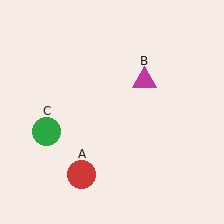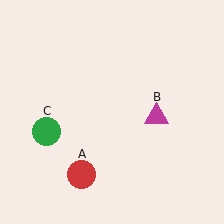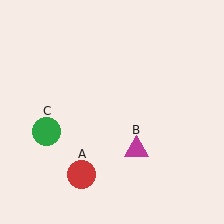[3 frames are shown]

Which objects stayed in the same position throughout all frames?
Red circle (object A) and green circle (object C) remained stationary.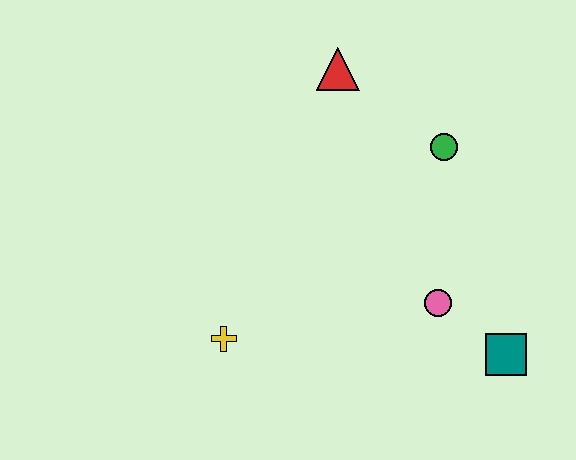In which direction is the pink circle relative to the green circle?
The pink circle is below the green circle.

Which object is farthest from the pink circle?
The red triangle is farthest from the pink circle.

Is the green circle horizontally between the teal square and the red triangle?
Yes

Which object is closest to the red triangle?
The green circle is closest to the red triangle.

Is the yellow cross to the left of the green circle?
Yes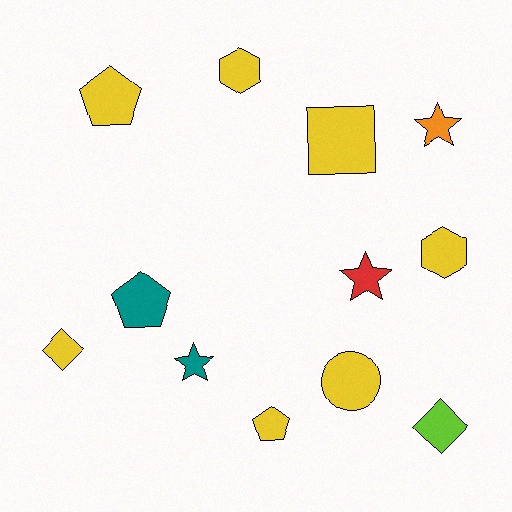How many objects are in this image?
There are 12 objects.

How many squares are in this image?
There is 1 square.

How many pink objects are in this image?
There are no pink objects.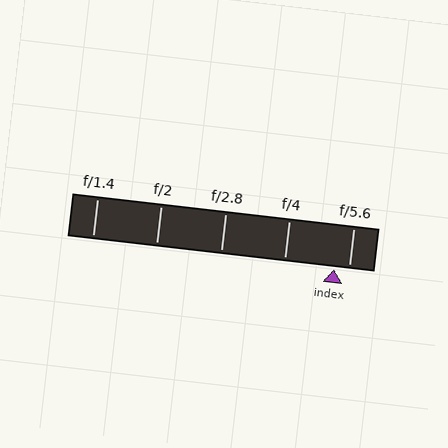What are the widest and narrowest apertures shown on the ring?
The widest aperture shown is f/1.4 and the narrowest is f/5.6.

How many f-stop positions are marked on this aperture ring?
There are 5 f-stop positions marked.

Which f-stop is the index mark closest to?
The index mark is closest to f/5.6.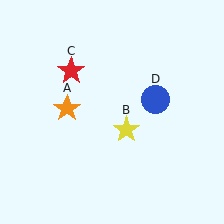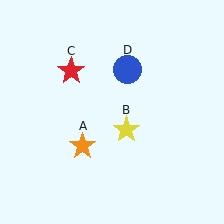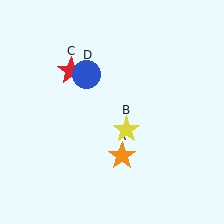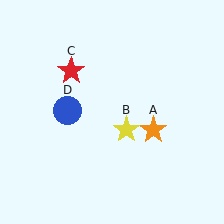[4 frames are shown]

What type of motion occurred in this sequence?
The orange star (object A), blue circle (object D) rotated counterclockwise around the center of the scene.